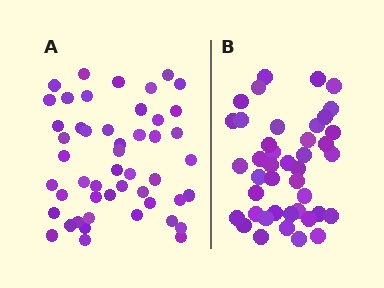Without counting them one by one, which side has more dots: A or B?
Region A (the left region) has more dots.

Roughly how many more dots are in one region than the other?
Region A has roughly 8 or so more dots than region B.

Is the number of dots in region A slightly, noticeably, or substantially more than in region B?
Region A has only slightly more — the two regions are fairly close. The ratio is roughly 1.2 to 1.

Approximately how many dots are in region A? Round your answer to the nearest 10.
About 50 dots. (The exact count is 49, which rounds to 50.)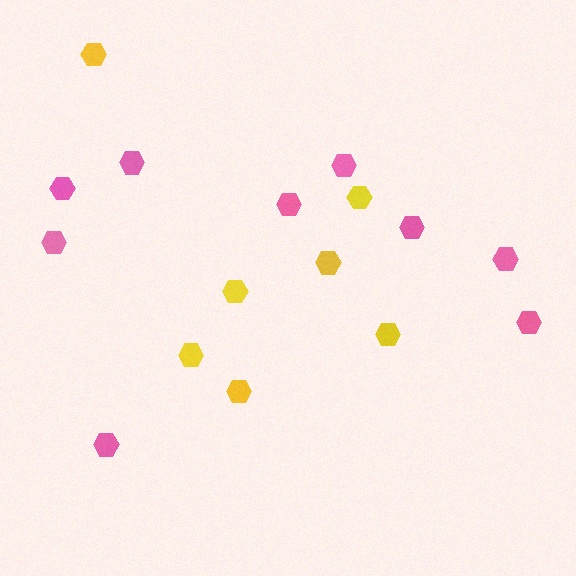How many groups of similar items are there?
There are 2 groups: one group of pink hexagons (9) and one group of yellow hexagons (7).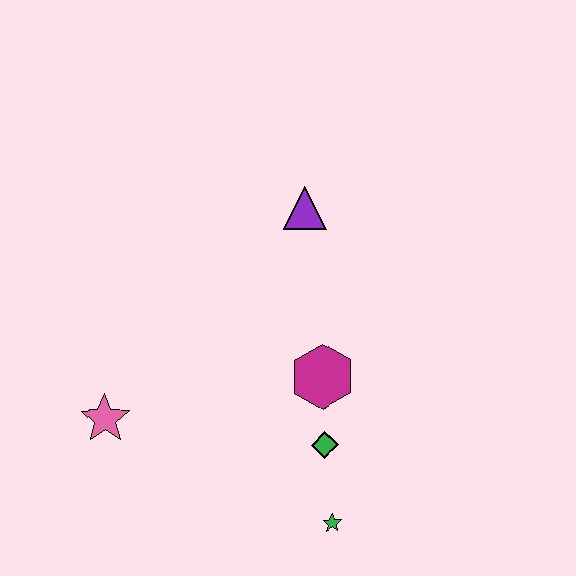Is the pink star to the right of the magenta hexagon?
No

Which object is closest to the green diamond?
The magenta hexagon is closest to the green diamond.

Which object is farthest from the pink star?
The purple triangle is farthest from the pink star.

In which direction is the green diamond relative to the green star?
The green diamond is above the green star.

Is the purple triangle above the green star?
Yes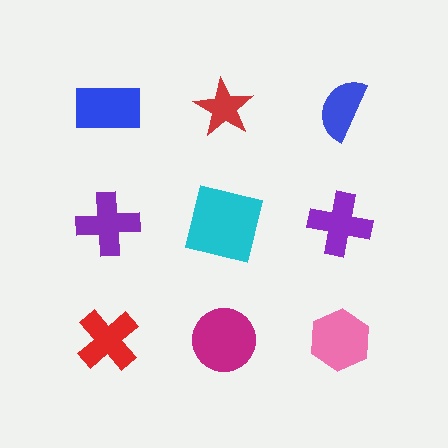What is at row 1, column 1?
A blue rectangle.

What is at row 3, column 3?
A pink hexagon.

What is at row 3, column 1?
A red cross.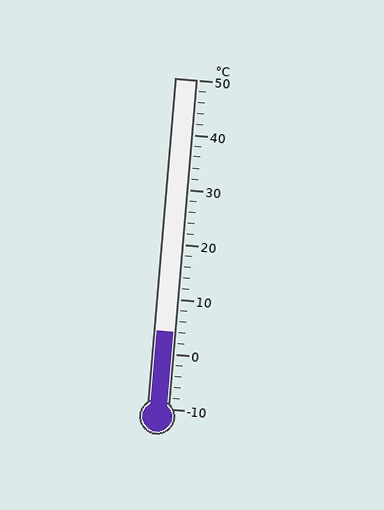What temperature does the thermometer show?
The thermometer shows approximately 4°C.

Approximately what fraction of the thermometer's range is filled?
The thermometer is filled to approximately 25% of its range.